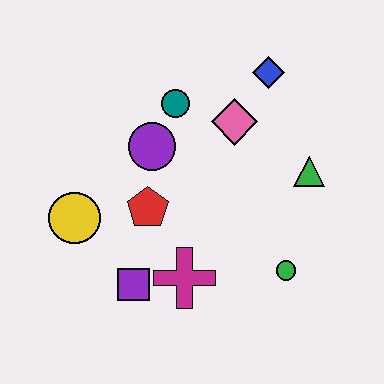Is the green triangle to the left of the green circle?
No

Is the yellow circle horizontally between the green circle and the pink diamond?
No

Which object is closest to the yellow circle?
The red pentagon is closest to the yellow circle.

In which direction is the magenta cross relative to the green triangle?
The magenta cross is to the left of the green triangle.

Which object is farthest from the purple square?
The blue diamond is farthest from the purple square.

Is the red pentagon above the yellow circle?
Yes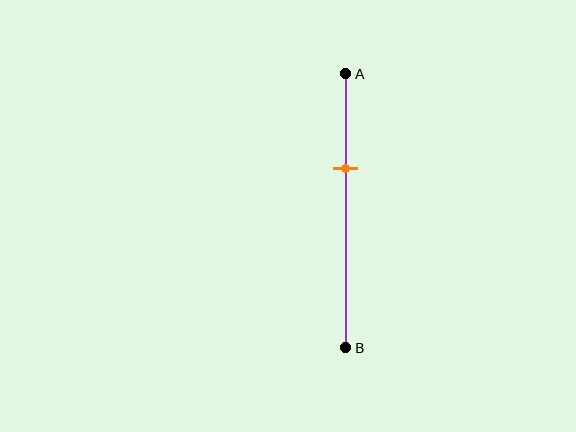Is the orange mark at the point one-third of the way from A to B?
Yes, the mark is approximately at the one-third point.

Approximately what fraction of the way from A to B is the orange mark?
The orange mark is approximately 35% of the way from A to B.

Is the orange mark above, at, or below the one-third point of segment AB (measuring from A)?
The orange mark is approximately at the one-third point of segment AB.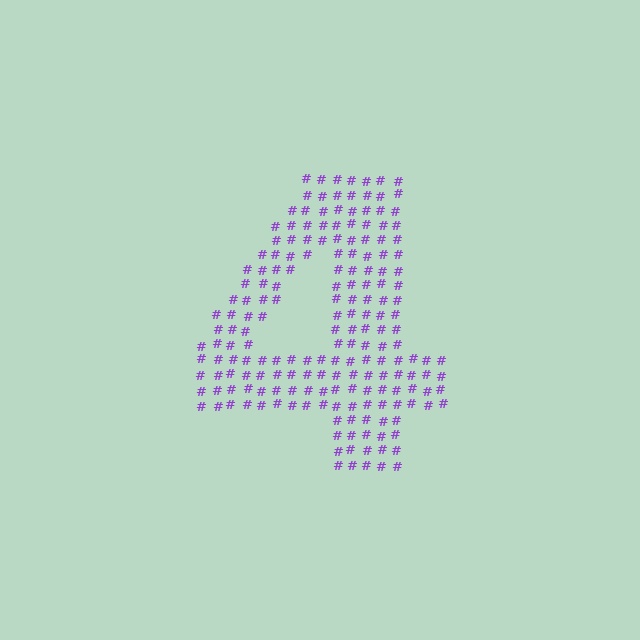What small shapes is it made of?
It is made of small hash symbols.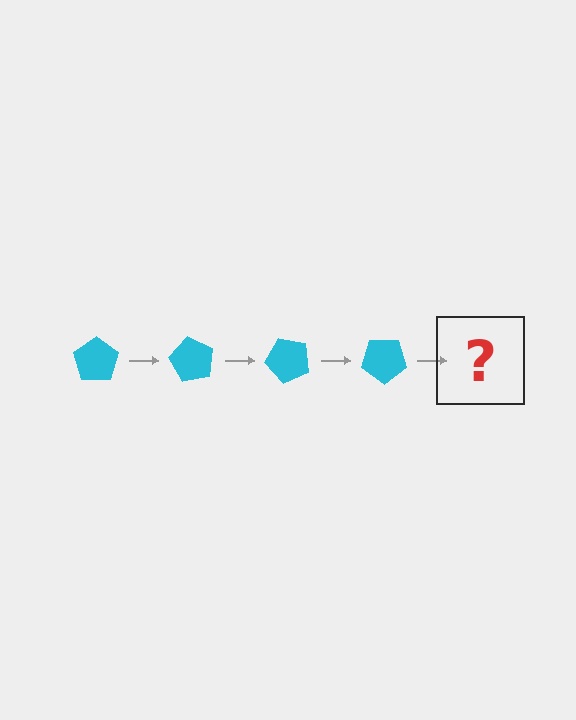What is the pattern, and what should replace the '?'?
The pattern is that the pentagon rotates 60 degrees each step. The '?' should be a cyan pentagon rotated 240 degrees.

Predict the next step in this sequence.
The next step is a cyan pentagon rotated 240 degrees.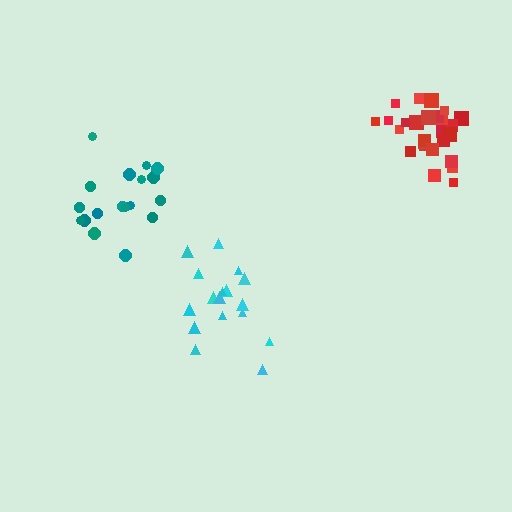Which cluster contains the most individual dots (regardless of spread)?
Red (28).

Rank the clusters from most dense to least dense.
red, teal, cyan.